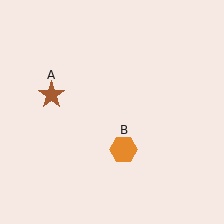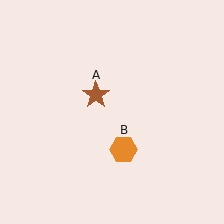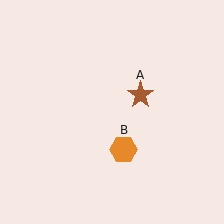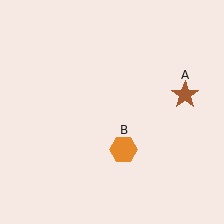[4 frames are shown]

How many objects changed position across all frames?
1 object changed position: brown star (object A).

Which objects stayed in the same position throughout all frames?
Orange hexagon (object B) remained stationary.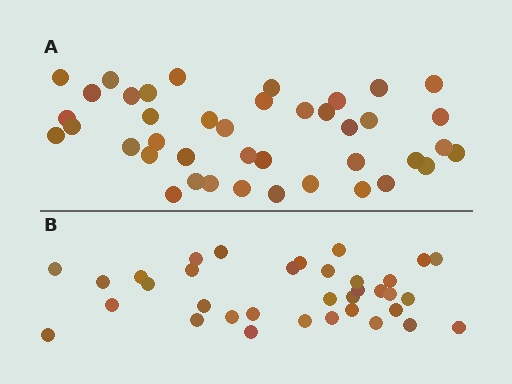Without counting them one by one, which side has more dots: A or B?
Region A (the top region) has more dots.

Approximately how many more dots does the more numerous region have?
Region A has about 6 more dots than region B.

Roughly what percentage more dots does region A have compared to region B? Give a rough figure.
About 15% more.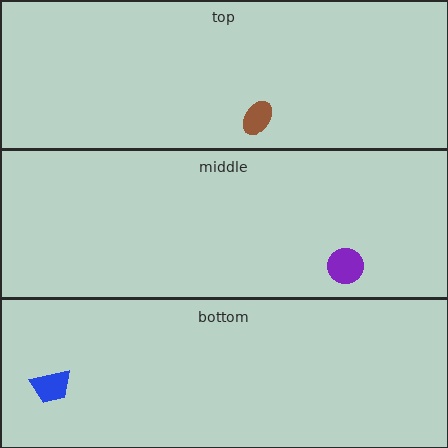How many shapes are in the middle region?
1.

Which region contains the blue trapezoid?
The bottom region.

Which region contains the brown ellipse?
The top region.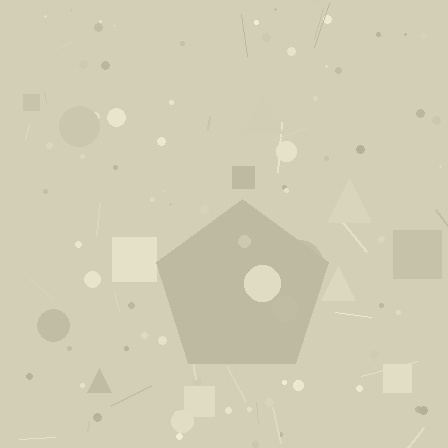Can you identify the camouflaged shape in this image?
The camouflaged shape is a pentagon.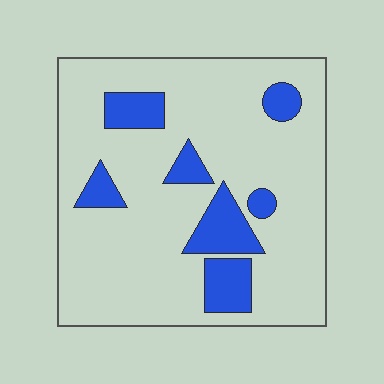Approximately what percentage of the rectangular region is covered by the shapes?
Approximately 15%.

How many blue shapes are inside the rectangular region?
7.